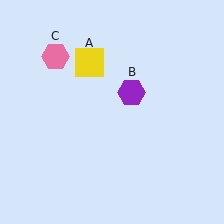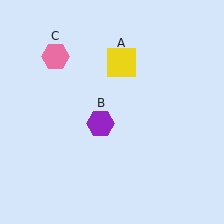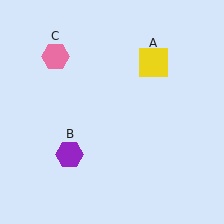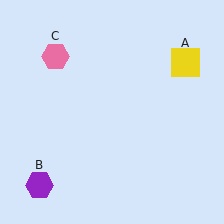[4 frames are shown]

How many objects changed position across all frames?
2 objects changed position: yellow square (object A), purple hexagon (object B).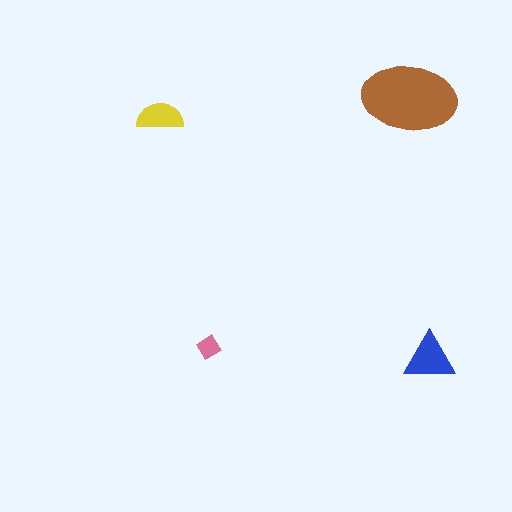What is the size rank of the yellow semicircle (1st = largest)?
3rd.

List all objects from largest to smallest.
The brown ellipse, the blue triangle, the yellow semicircle, the pink diamond.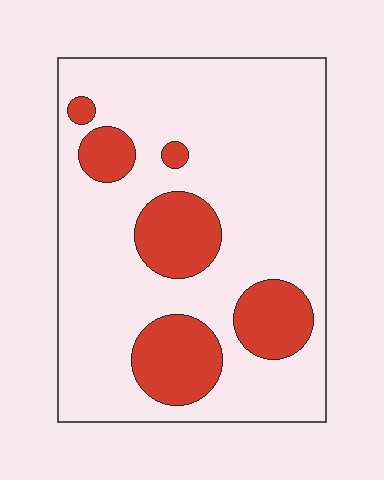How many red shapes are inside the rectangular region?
6.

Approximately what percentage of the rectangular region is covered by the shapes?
Approximately 20%.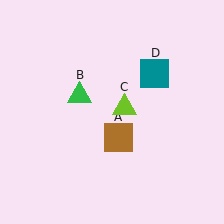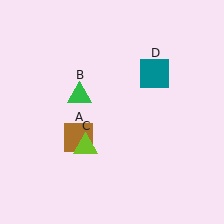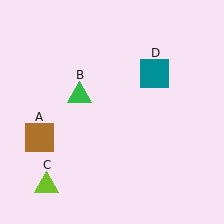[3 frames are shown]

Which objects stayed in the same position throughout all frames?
Green triangle (object B) and teal square (object D) remained stationary.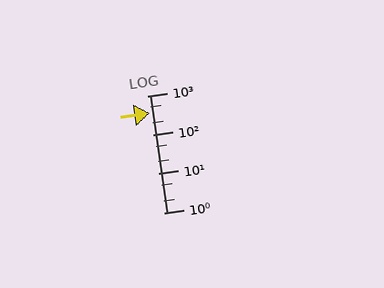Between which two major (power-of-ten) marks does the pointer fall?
The pointer is between 100 and 1000.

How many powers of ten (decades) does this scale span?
The scale spans 3 decades, from 1 to 1000.